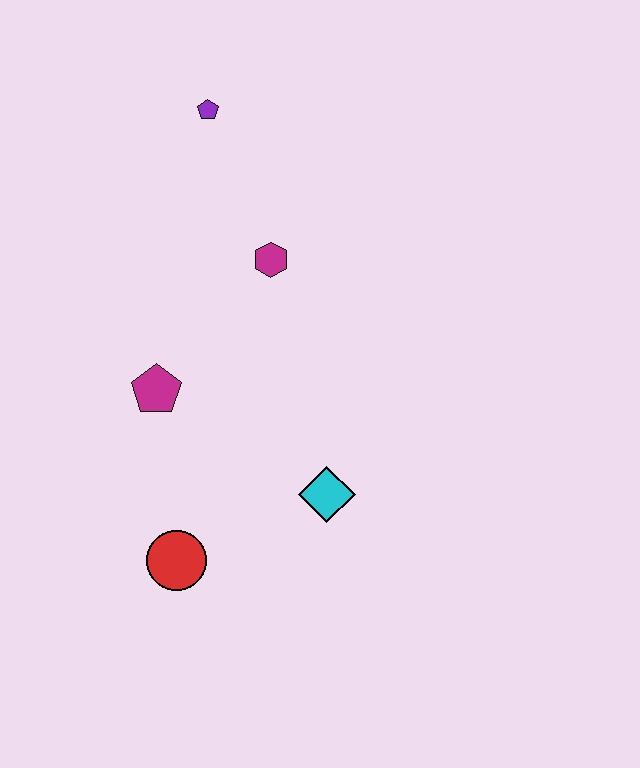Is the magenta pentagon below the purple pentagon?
Yes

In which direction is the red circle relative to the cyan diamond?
The red circle is to the left of the cyan diamond.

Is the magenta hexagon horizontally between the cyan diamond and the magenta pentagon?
Yes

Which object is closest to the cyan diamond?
The red circle is closest to the cyan diamond.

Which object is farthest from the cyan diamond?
The purple pentagon is farthest from the cyan diamond.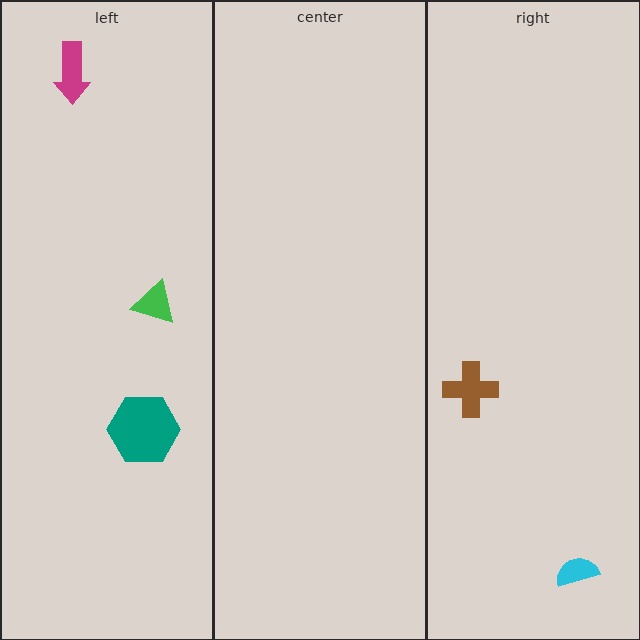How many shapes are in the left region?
3.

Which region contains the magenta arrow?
The left region.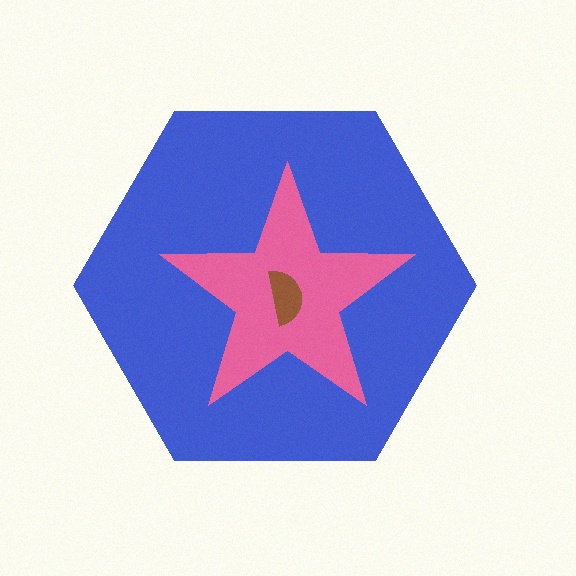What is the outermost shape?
The blue hexagon.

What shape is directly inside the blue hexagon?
The pink star.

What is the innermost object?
The brown semicircle.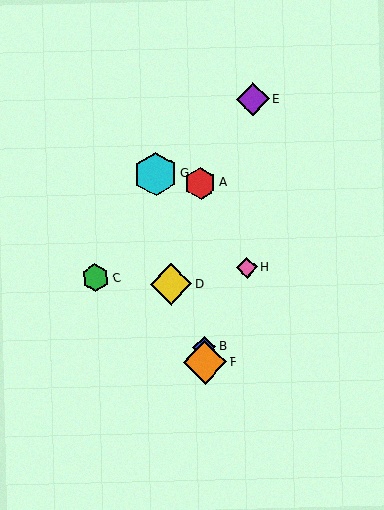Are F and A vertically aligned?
Yes, both are at x≈205.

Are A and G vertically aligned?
No, A is at x≈200 and G is at x≈155.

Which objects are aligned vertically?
Objects A, B, F are aligned vertically.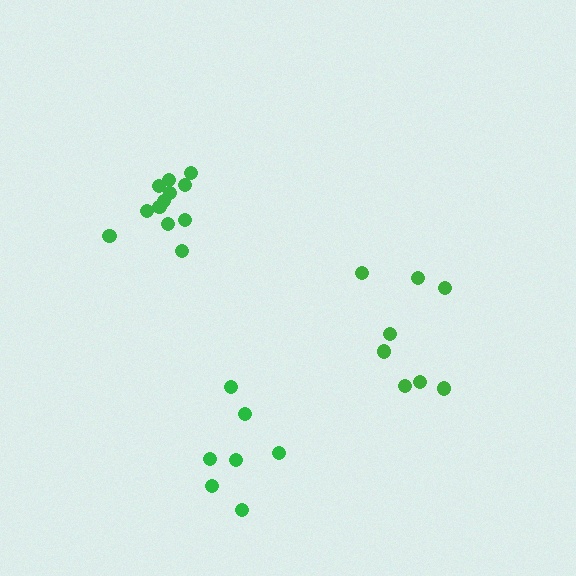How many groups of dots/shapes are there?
There are 3 groups.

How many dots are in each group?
Group 1: 7 dots, Group 2: 8 dots, Group 3: 12 dots (27 total).